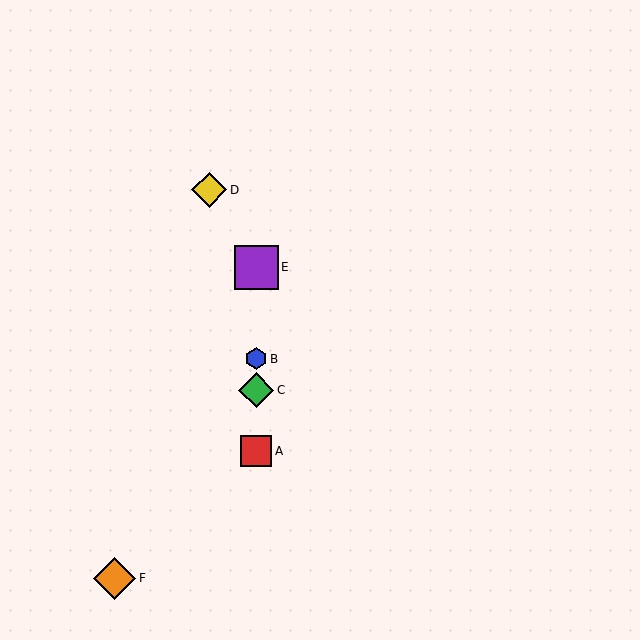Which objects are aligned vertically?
Objects A, B, C, E are aligned vertically.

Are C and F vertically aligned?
No, C is at x≈256 and F is at x≈115.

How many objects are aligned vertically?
4 objects (A, B, C, E) are aligned vertically.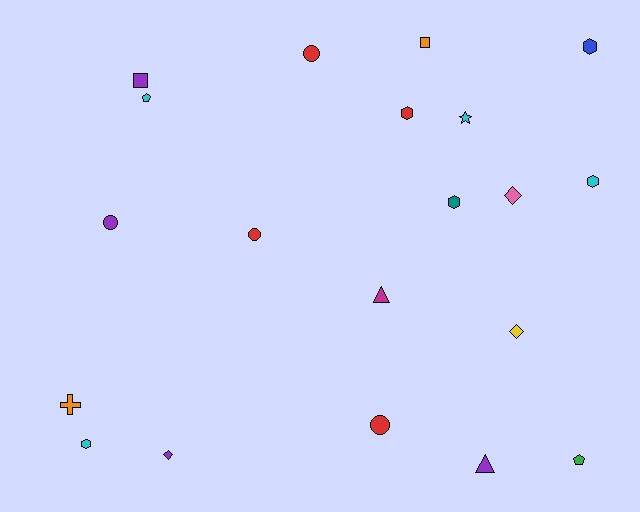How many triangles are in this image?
There are 2 triangles.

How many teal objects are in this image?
There is 1 teal object.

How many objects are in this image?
There are 20 objects.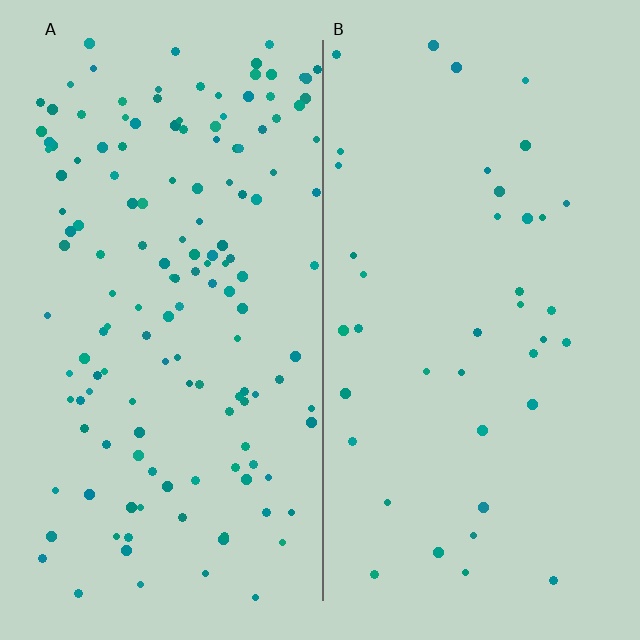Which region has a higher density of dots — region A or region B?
A (the left).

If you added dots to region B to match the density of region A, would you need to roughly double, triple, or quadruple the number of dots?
Approximately quadruple.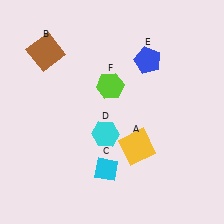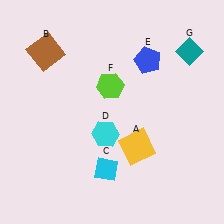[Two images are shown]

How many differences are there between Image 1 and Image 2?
There is 1 difference between the two images.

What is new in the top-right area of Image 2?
A teal diamond (G) was added in the top-right area of Image 2.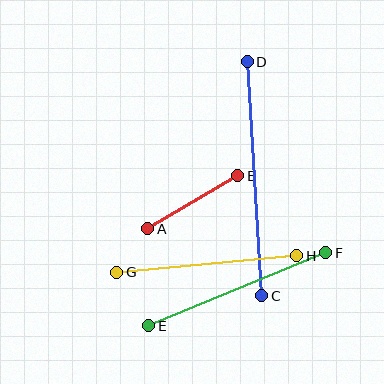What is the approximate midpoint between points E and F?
The midpoint is at approximately (237, 289) pixels.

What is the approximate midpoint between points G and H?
The midpoint is at approximately (207, 264) pixels.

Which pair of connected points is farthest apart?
Points C and D are farthest apart.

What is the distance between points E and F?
The distance is approximately 191 pixels.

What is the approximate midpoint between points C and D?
The midpoint is at approximately (255, 179) pixels.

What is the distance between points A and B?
The distance is approximately 104 pixels.